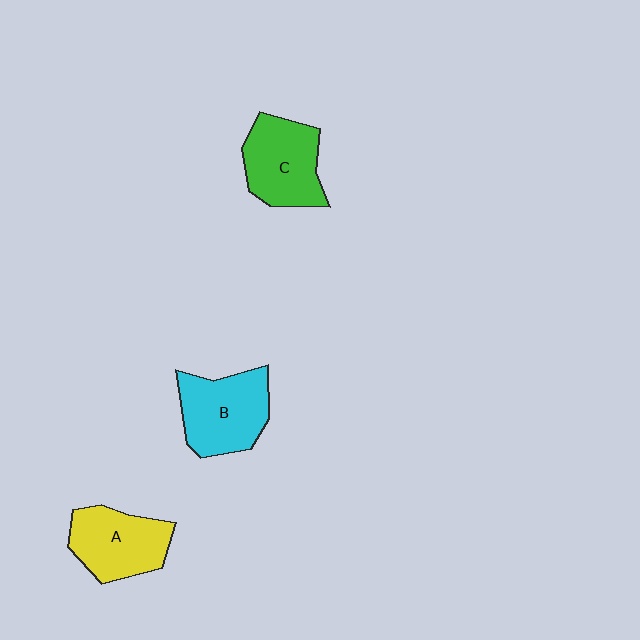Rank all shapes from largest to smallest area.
From largest to smallest: B (cyan), C (green), A (yellow).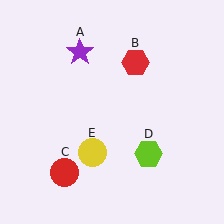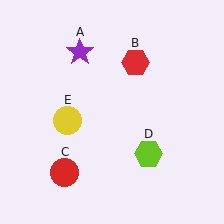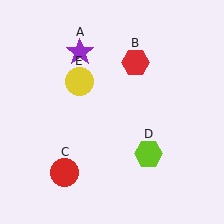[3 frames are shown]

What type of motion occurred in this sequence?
The yellow circle (object E) rotated clockwise around the center of the scene.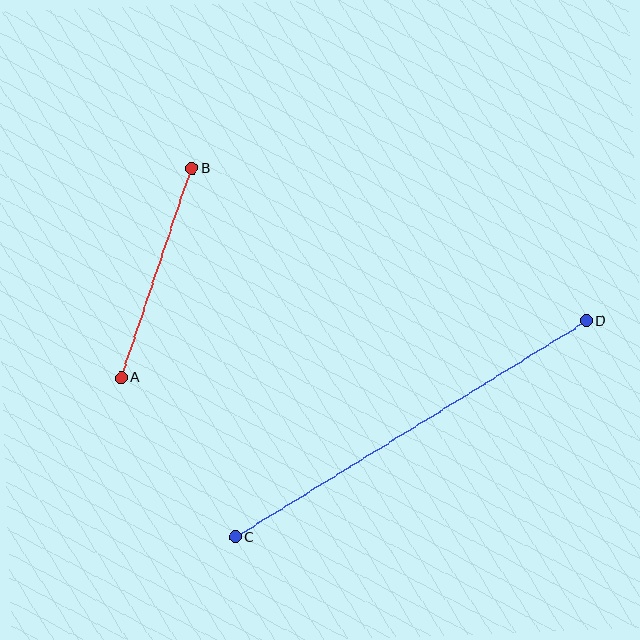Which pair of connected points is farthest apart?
Points C and D are farthest apart.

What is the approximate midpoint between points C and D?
The midpoint is at approximately (411, 429) pixels.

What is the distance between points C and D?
The distance is approximately 413 pixels.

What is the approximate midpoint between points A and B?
The midpoint is at approximately (157, 273) pixels.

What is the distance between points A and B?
The distance is approximately 221 pixels.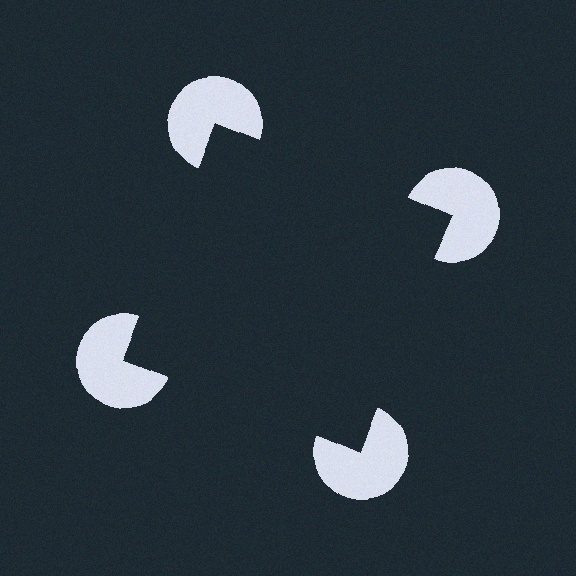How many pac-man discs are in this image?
There are 4 — one at each vertex of the illusory square.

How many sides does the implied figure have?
4 sides.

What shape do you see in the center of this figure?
An illusory square — its edges are inferred from the aligned wedge cuts in the pac-man discs, not physically drawn.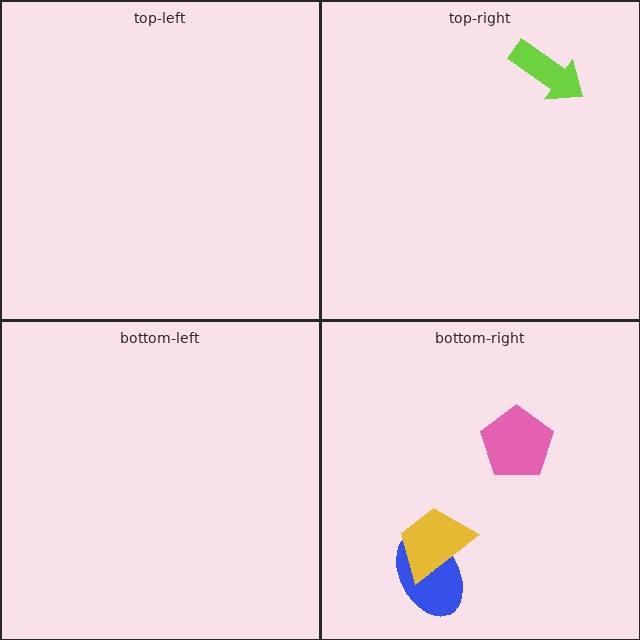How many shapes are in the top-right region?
1.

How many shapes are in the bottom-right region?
3.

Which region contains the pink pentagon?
The bottom-right region.